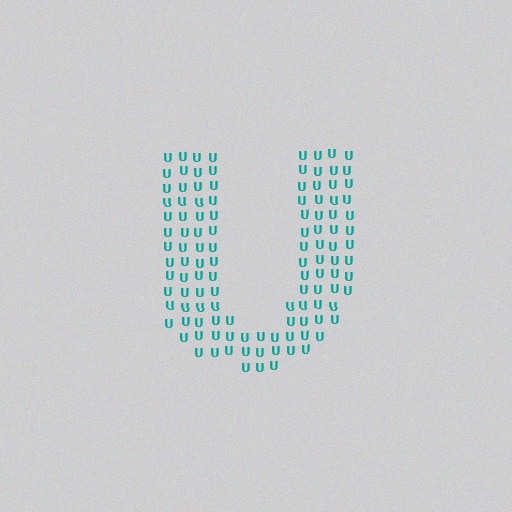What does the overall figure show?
The overall figure shows the letter U.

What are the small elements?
The small elements are letter U's.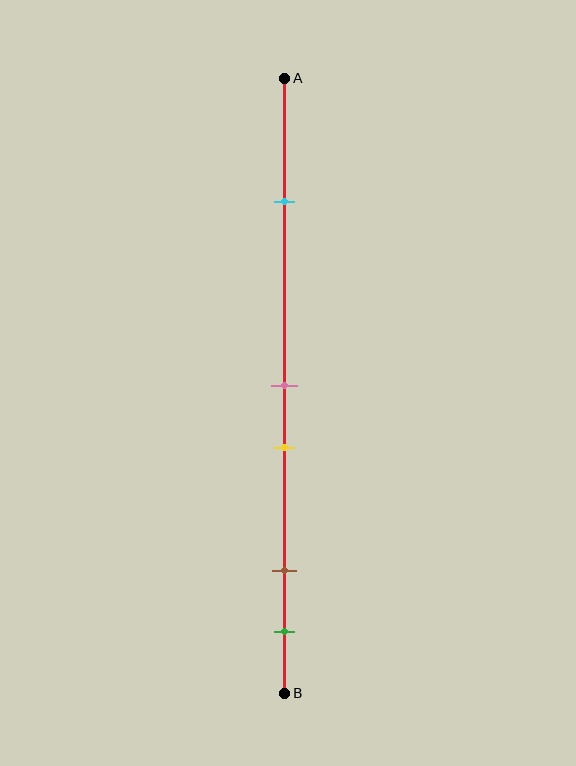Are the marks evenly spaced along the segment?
No, the marks are not evenly spaced.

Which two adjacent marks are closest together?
The pink and yellow marks are the closest adjacent pair.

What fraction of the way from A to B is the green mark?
The green mark is approximately 90% (0.9) of the way from A to B.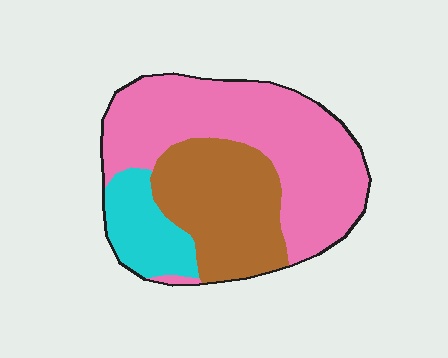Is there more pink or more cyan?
Pink.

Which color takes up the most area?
Pink, at roughly 55%.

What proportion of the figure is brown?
Brown takes up about one third (1/3) of the figure.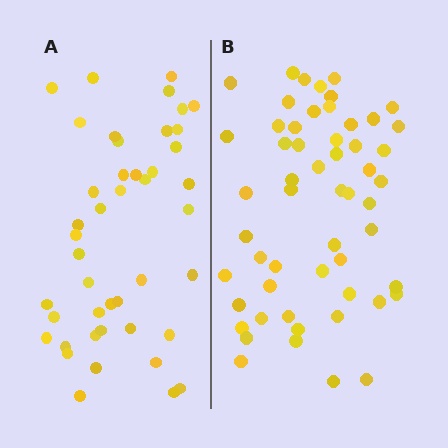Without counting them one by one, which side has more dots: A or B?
Region B (the right region) has more dots.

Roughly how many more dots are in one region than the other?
Region B has roughly 12 or so more dots than region A.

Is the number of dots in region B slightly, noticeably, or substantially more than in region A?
Region B has noticeably more, but not dramatically so. The ratio is roughly 1.2 to 1.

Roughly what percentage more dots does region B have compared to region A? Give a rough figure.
About 25% more.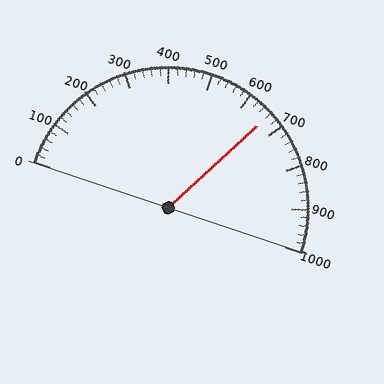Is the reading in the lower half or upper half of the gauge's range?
The reading is in the upper half of the range (0 to 1000).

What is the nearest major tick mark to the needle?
The nearest major tick mark is 700.